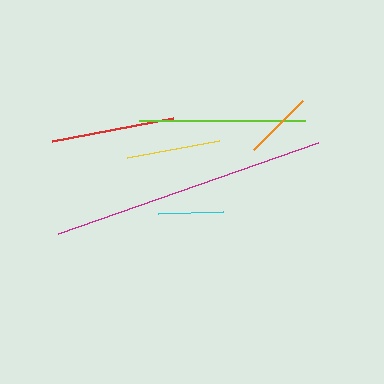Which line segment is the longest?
The magenta line is the longest at approximately 275 pixels.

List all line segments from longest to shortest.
From longest to shortest: magenta, lime, red, yellow, orange, cyan.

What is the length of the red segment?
The red segment is approximately 124 pixels long.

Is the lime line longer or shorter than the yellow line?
The lime line is longer than the yellow line.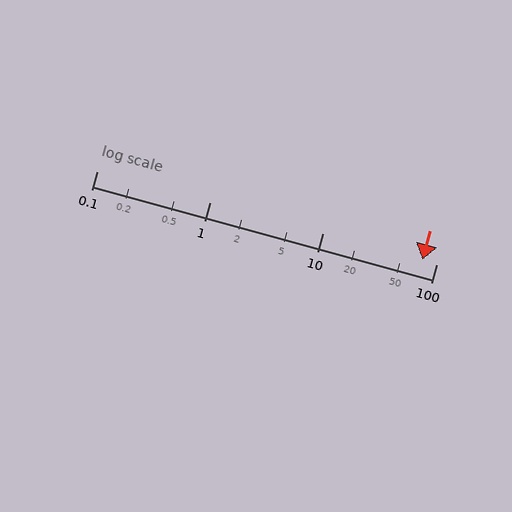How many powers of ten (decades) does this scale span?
The scale spans 3 decades, from 0.1 to 100.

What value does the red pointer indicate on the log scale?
The pointer indicates approximately 75.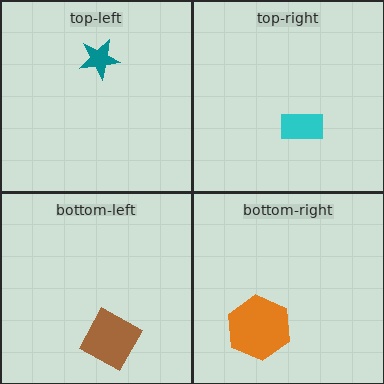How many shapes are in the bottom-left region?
1.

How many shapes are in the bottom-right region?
1.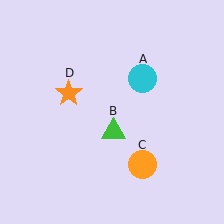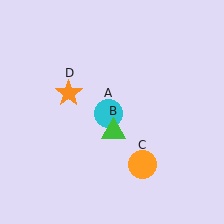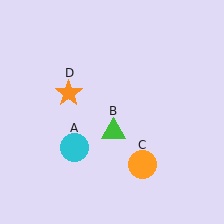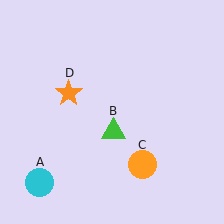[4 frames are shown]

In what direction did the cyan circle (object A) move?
The cyan circle (object A) moved down and to the left.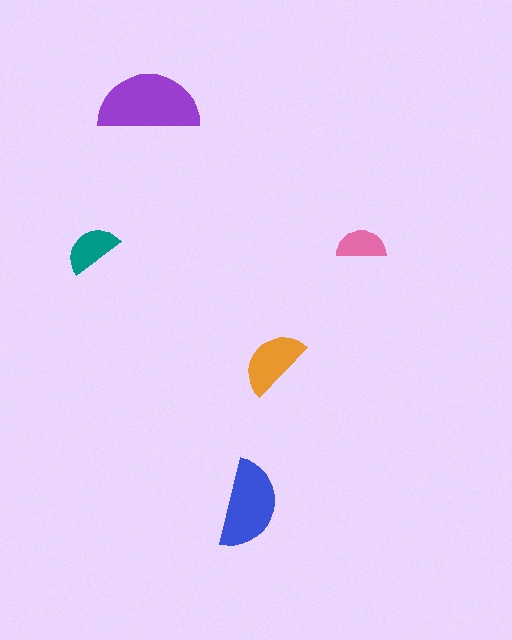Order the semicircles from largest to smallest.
the purple one, the blue one, the orange one, the teal one, the pink one.